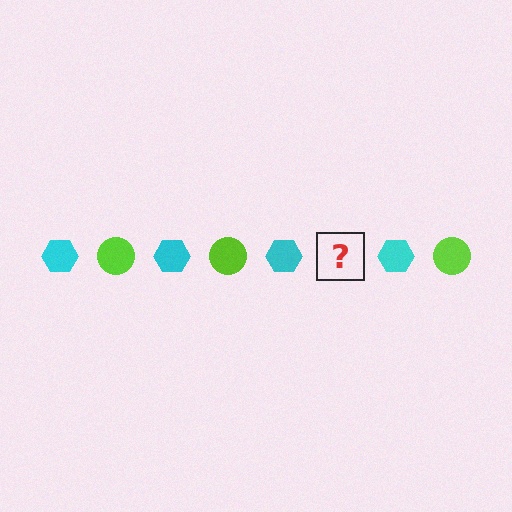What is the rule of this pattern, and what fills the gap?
The rule is that the pattern alternates between cyan hexagon and lime circle. The gap should be filled with a lime circle.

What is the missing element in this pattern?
The missing element is a lime circle.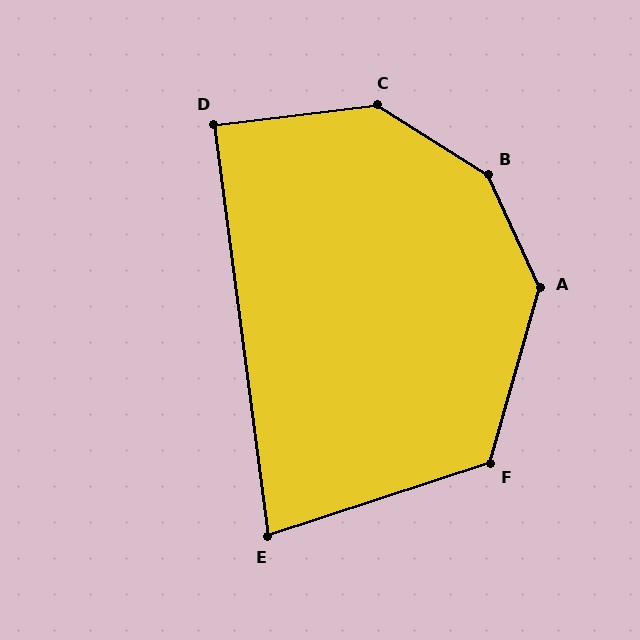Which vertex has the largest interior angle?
B, at approximately 147 degrees.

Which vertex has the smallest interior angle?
E, at approximately 79 degrees.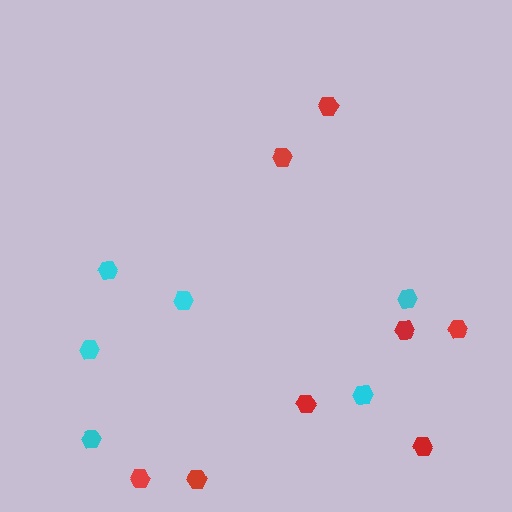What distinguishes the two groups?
There are 2 groups: one group of red hexagons (8) and one group of cyan hexagons (6).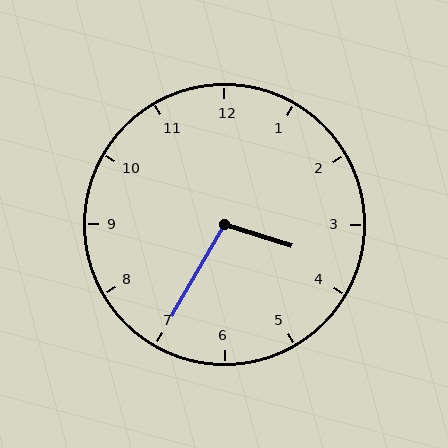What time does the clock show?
3:35.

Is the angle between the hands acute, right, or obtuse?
It is obtuse.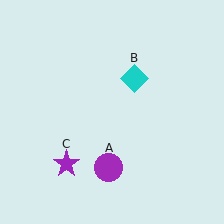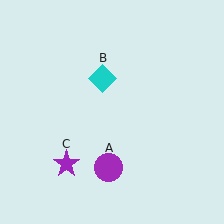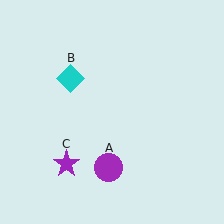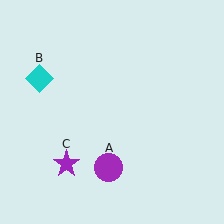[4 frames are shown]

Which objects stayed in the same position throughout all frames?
Purple circle (object A) and purple star (object C) remained stationary.